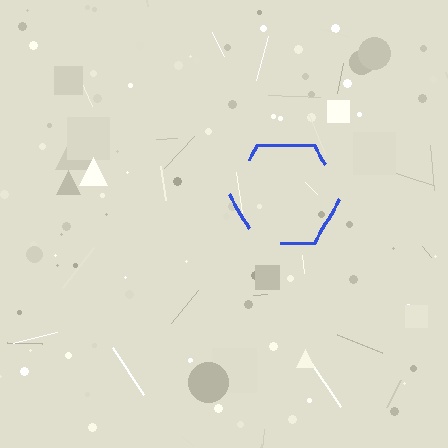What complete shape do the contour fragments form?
The contour fragments form a hexagon.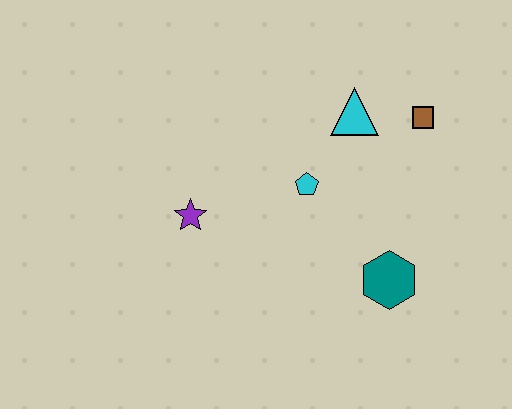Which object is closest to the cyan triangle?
The brown square is closest to the cyan triangle.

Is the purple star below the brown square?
Yes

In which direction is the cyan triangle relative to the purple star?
The cyan triangle is to the right of the purple star.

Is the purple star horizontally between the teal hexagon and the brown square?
No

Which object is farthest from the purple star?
The brown square is farthest from the purple star.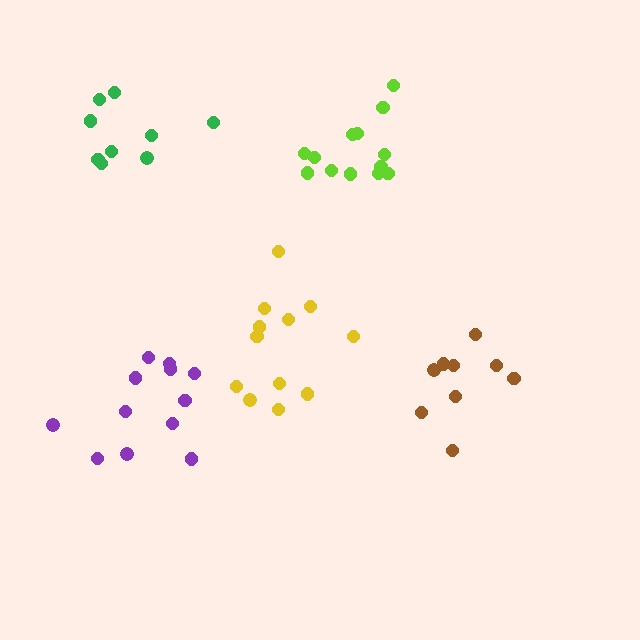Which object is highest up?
The green cluster is topmost.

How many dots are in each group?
Group 1: 12 dots, Group 2: 9 dots, Group 3: 13 dots, Group 4: 9 dots, Group 5: 12 dots (55 total).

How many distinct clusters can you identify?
There are 5 distinct clusters.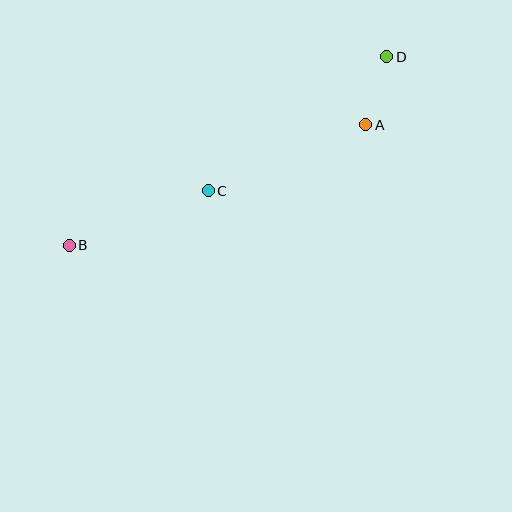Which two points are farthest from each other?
Points B and D are farthest from each other.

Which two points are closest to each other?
Points A and D are closest to each other.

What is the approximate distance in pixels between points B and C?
The distance between B and C is approximately 149 pixels.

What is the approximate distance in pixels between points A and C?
The distance between A and C is approximately 171 pixels.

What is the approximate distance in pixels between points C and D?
The distance between C and D is approximately 223 pixels.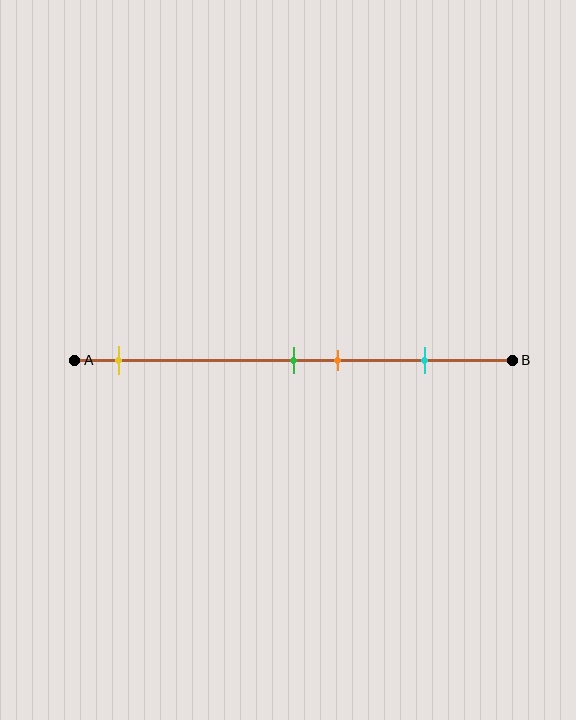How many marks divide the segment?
There are 4 marks dividing the segment.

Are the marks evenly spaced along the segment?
No, the marks are not evenly spaced.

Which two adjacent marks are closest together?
The green and orange marks are the closest adjacent pair.